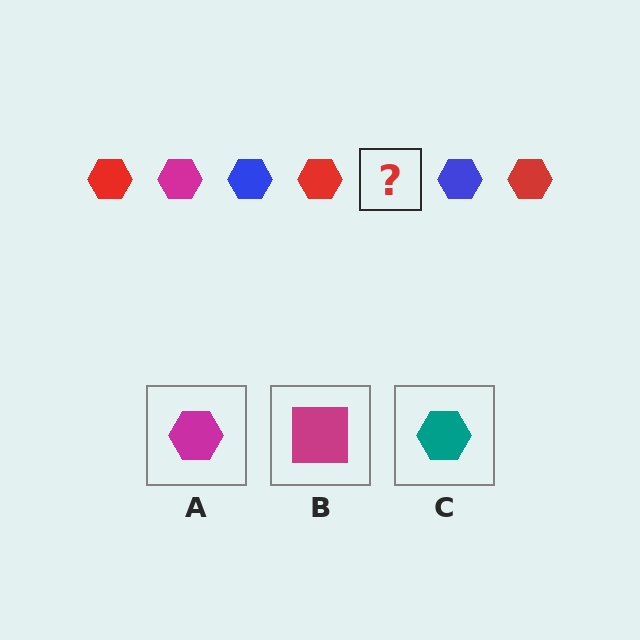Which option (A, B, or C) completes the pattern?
A.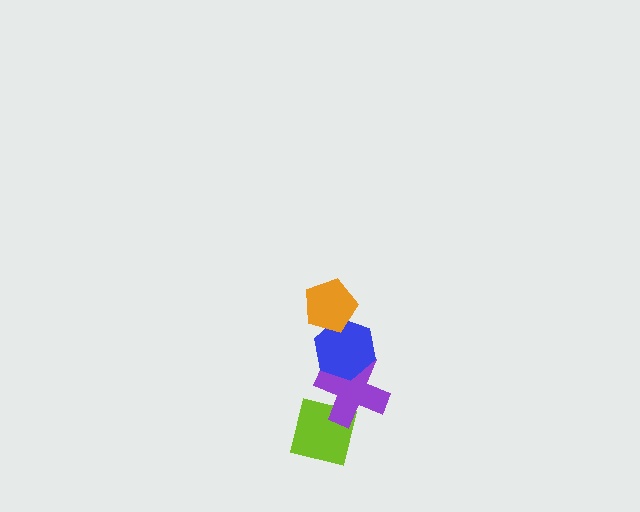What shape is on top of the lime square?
The purple cross is on top of the lime square.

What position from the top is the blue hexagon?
The blue hexagon is 2nd from the top.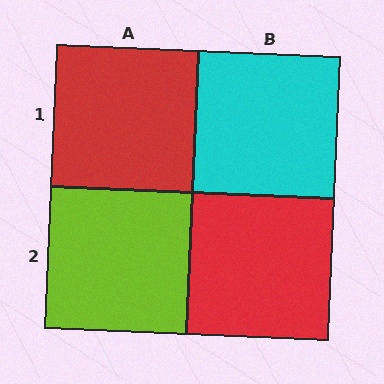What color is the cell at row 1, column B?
Cyan.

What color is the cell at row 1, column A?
Red.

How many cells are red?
2 cells are red.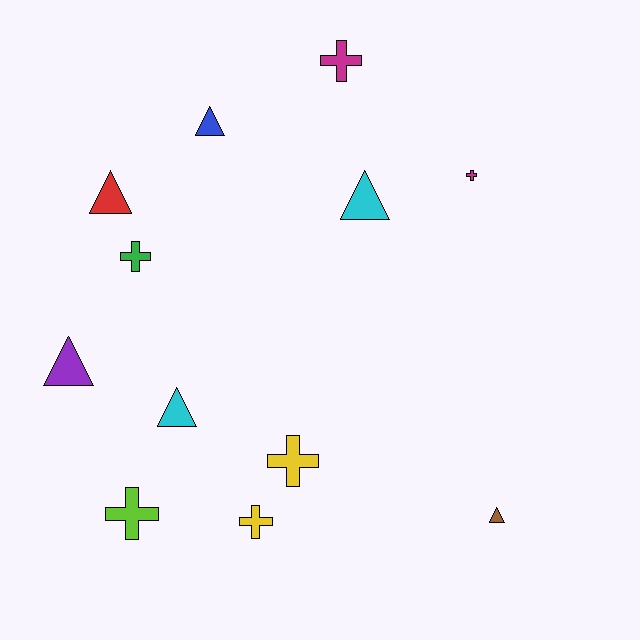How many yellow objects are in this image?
There are 2 yellow objects.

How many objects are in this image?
There are 12 objects.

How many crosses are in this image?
There are 6 crosses.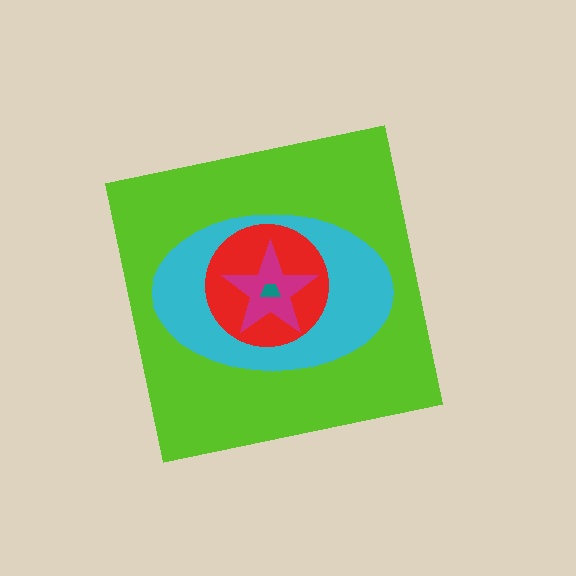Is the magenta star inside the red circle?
Yes.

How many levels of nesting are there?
5.